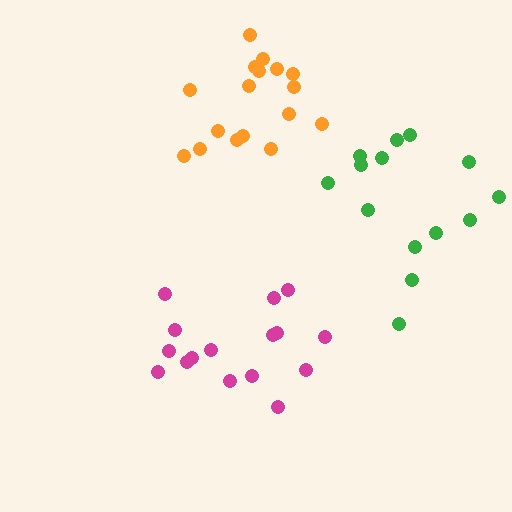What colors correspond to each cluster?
The clusters are colored: magenta, orange, green.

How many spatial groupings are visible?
There are 3 spatial groupings.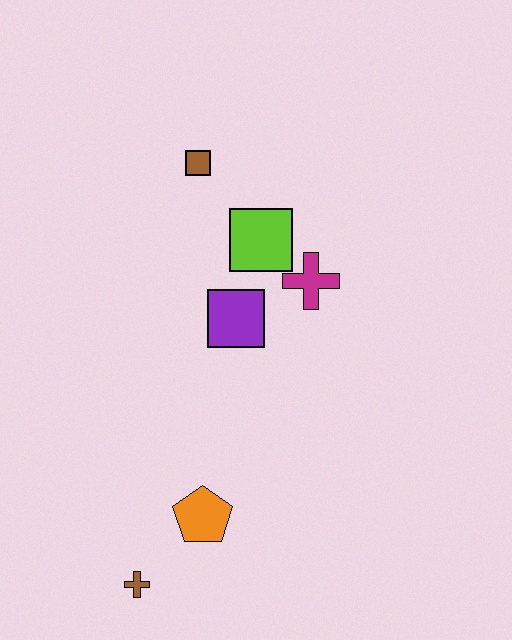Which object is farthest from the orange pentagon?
The brown square is farthest from the orange pentagon.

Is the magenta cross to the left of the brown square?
No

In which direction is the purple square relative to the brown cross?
The purple square is above the brown cross.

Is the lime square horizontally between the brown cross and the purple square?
No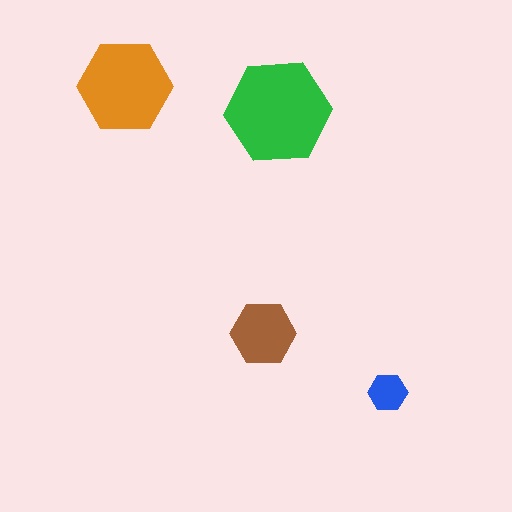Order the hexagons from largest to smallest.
the green one, the orange one, the brown one, the blue one.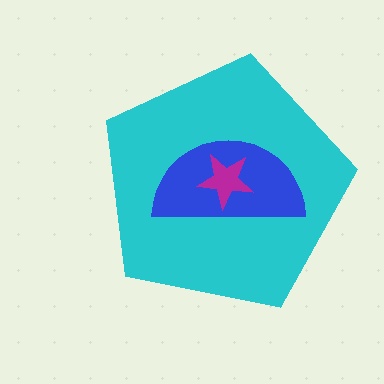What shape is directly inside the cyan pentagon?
The blue semicircle.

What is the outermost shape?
The cyan pentagon.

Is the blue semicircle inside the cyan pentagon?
Yes.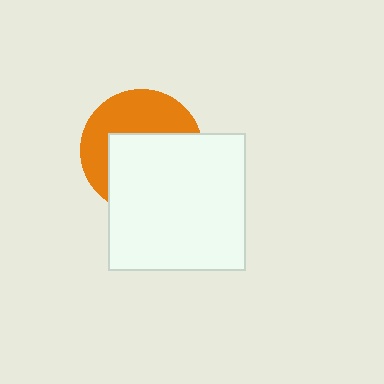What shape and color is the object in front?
The object in front is a white square.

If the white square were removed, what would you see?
You would see the complete orange circle.